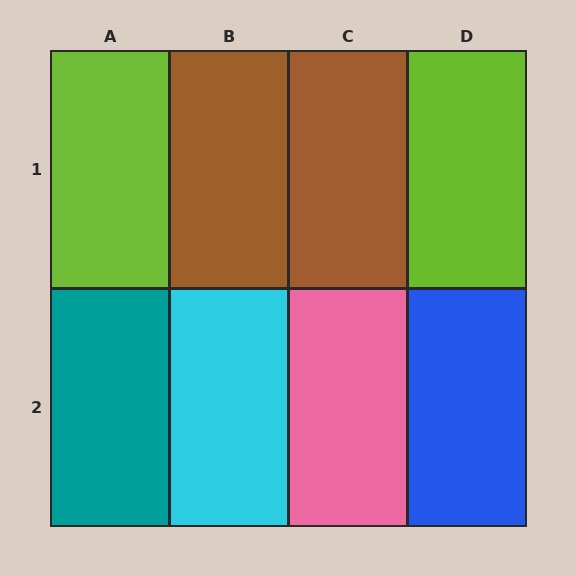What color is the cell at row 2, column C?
Pink.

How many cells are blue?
1 cell is blue.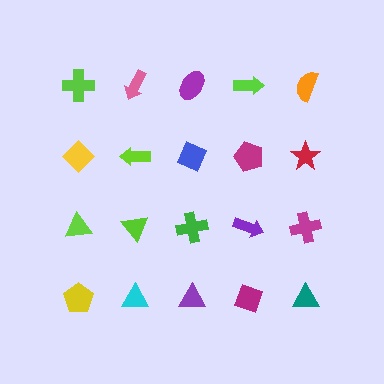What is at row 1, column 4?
A lime arrow.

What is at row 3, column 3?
A green cross.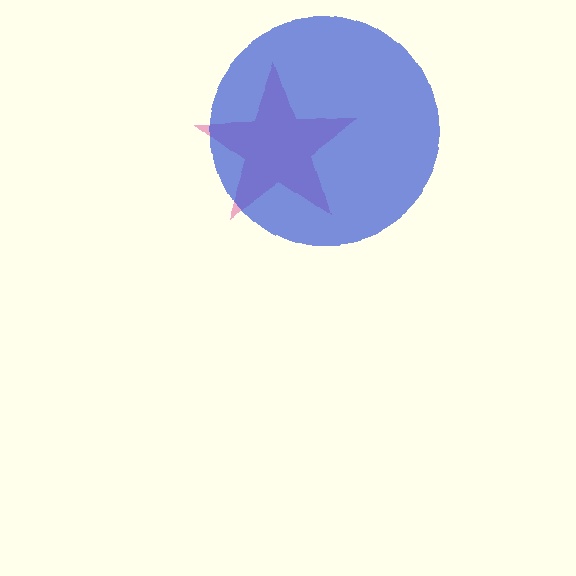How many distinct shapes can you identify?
There are 2 distinct shapes: a magenta star, a blue circle.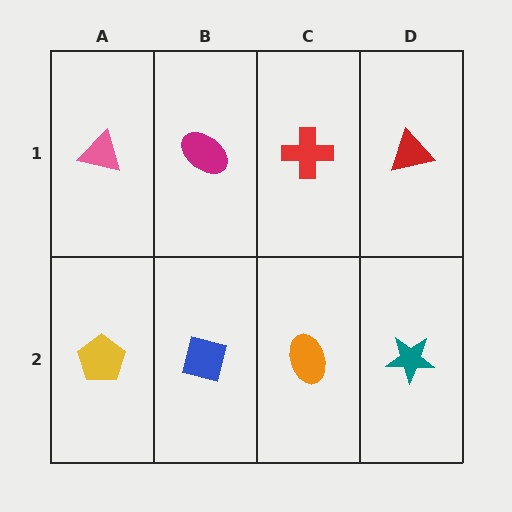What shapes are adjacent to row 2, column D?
A red triangle (row 1, column D), an orange ellipse (row 2, column C).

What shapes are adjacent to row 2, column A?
A pink triangle (row 1, column A), a blue square (row 2, column B).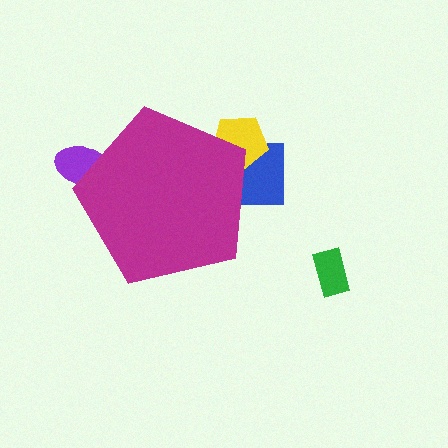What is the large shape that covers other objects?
A magenta pentagon.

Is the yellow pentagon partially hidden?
Yes, the yellow pentagon is partially hidden behind the magenta pentagon.